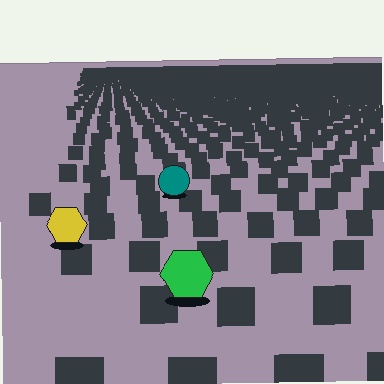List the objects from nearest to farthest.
From nearest to farthest: the green hexagon, the yellow hexagon, the teal circle.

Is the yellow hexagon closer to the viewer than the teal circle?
Yes. The yellow hexagon is closer — you can tell from the texture gradient: the ground texture is coarser near it.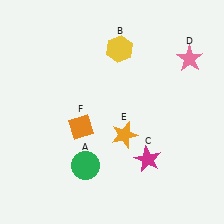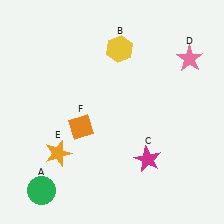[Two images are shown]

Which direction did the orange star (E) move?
The orange star (E) moved left.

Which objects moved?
The objects that moved are: the green circle (A), the orange star (E).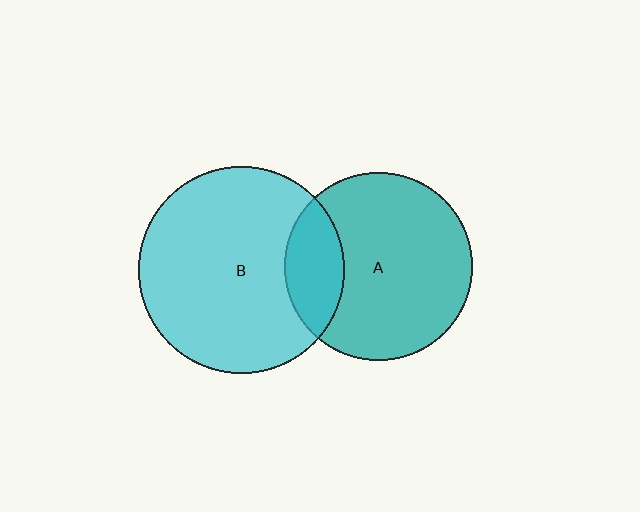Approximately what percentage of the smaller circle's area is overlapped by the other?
Approximately 20%.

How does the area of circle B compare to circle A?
Approximately 1.2 times.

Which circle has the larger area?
Circle B (cyan).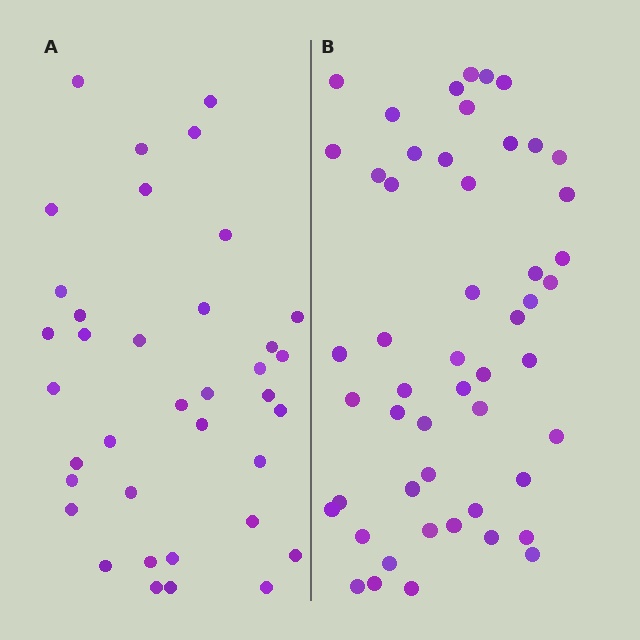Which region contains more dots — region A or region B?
Region B (the right region) has more dots.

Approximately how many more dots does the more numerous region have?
Region B has approximately 15 more dots than region A.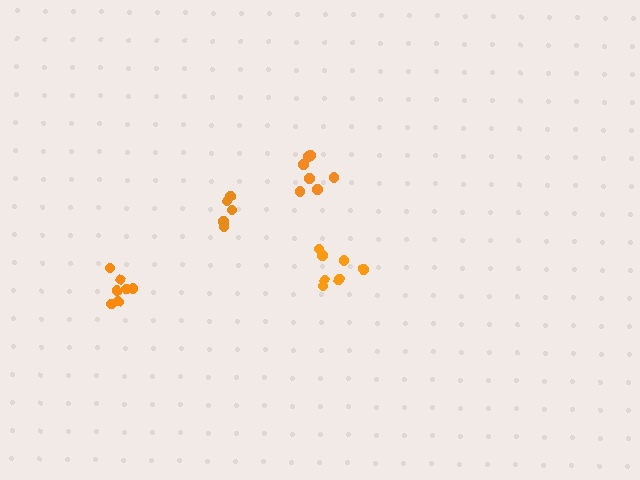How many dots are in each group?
Group 1: 5 dots, Group 2: 7 dots, Group 3: 7 dots, Group 4: 7 dots (26 total).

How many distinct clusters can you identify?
There are 4 distinct clusters.